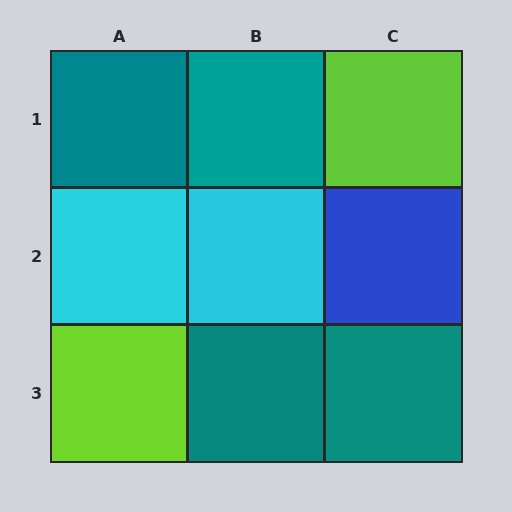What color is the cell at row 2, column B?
Cyan.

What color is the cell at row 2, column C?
Blue.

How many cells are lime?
2 cells are lime.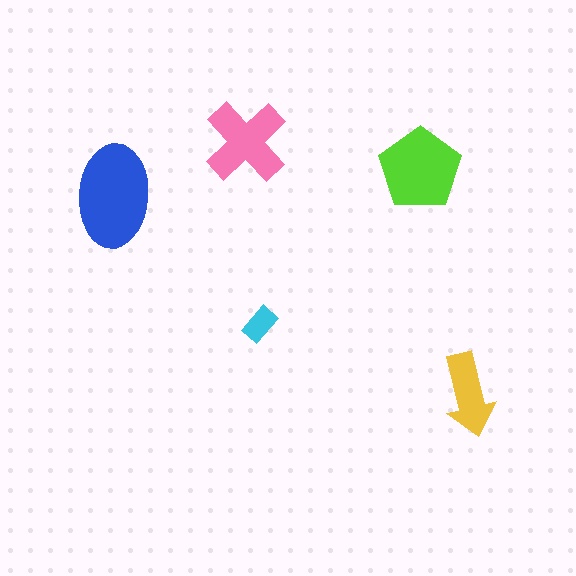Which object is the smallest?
The cyan rectangle.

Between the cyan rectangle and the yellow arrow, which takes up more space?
The yellow arrow.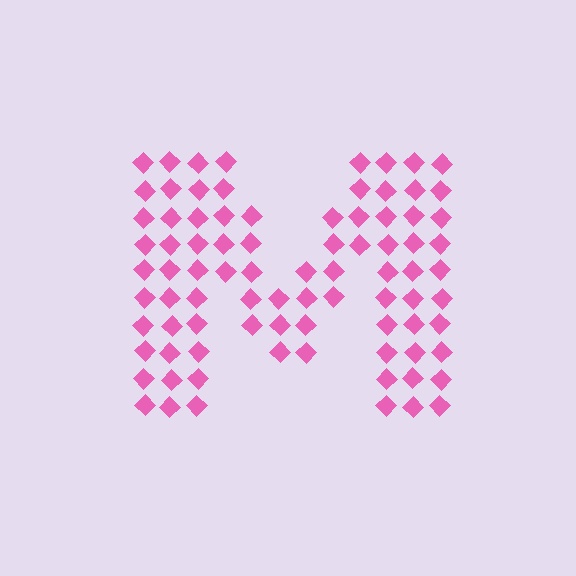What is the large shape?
The large shape is the letter M.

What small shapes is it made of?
It is made of small diamonds.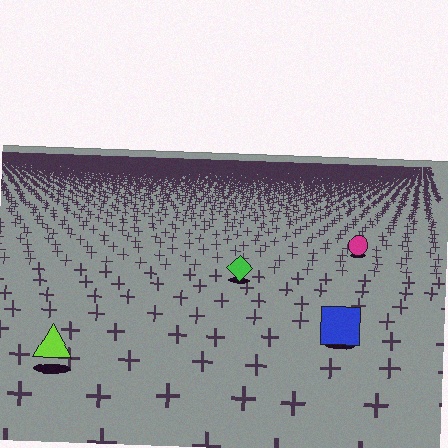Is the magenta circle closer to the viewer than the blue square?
No. The blue square is closer — you can tell from the texture gradient: the ground texture is coarser near it.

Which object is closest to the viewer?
The lime triangle is closest. The texture marks near it are larger and more spread out.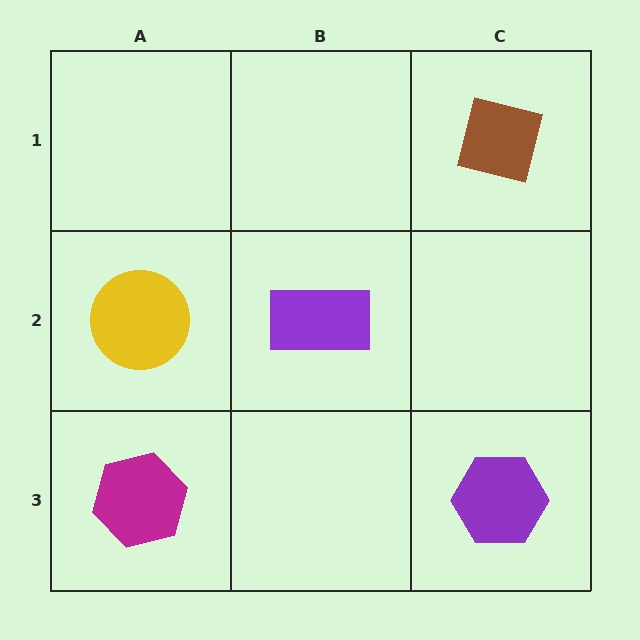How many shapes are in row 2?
2 shapes.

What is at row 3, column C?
A purple hexagon.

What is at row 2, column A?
A yellow circle.